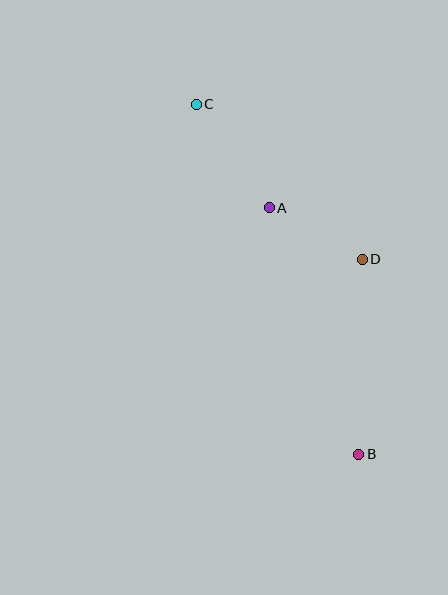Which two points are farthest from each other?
Points B and C are farthest from each other.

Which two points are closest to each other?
Points A and D are closest to each other.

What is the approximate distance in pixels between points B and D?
The distance between B and D is approximately 195 pixels.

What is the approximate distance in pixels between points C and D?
The distance between C and D is approximately 227 pixels.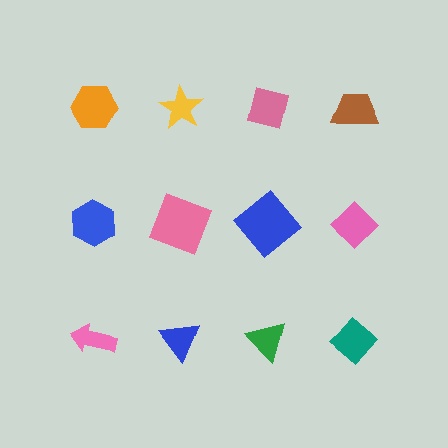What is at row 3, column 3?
A green triangle.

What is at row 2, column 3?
A blue diamond.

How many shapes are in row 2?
4 shapes.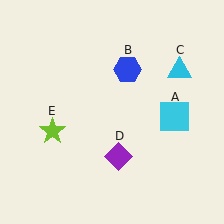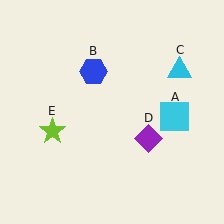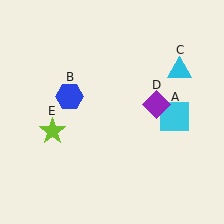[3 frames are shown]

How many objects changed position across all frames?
2 objects changed position: blue hexagon (object B), purple diamond (object D).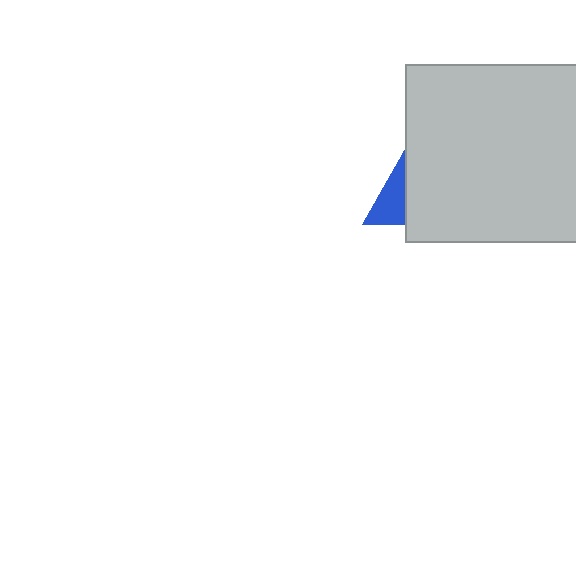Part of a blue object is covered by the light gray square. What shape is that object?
It is a triangle.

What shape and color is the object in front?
The object in front is a light gray square.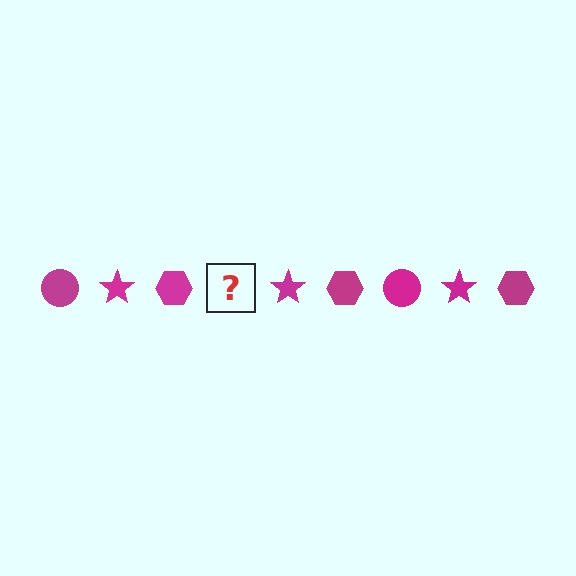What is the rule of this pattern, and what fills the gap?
The rule is that the pattern cycles through circle, star, hexagon shapes in magenta. The gap should be filled with a magenta circle.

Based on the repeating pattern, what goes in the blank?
The blank should be a magenta circle.